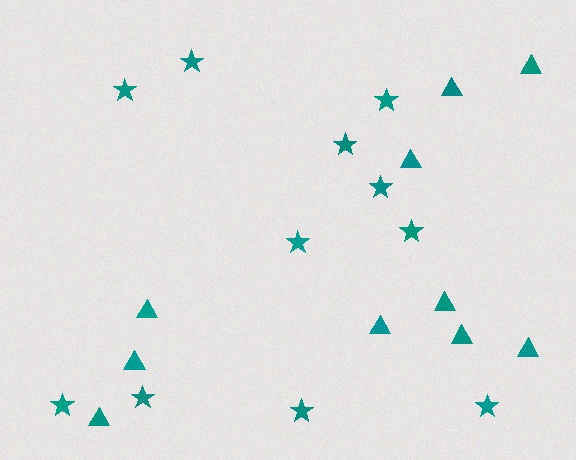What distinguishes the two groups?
There are 2 groups: one group of triangles (10) and one group of stars (11).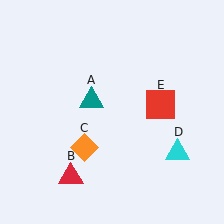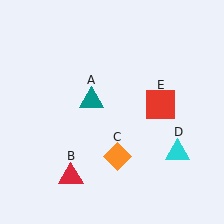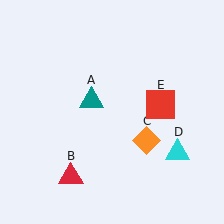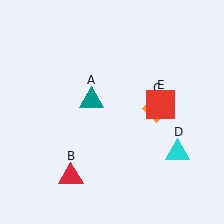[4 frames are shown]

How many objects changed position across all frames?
1 object changed position: orange diamond (object C).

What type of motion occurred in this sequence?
The orange diamond (object C) rotated counterclockwise around the center of the scene.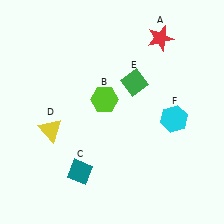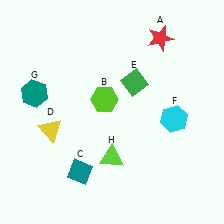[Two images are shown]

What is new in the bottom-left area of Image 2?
A lime triangle (H) was added in the bottom-left area of Image 2.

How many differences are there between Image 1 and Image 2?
There are 2 differences between the two images.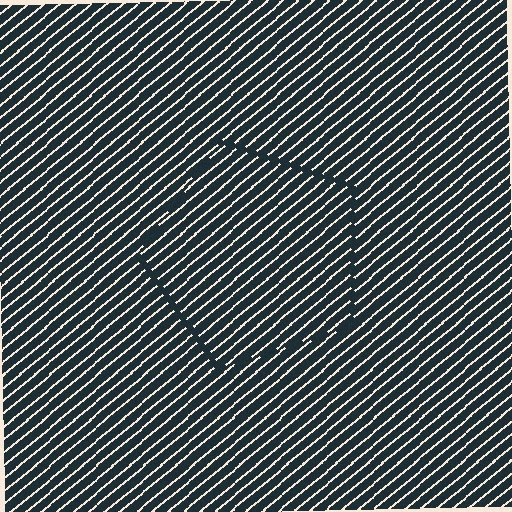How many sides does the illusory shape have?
5 sides — the line-ends trace a pentagon.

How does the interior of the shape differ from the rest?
The interior of the shape contains the same grating, shifted by half a period — the contour is defined by the phase discontinuity where line-ends from the inner and outer gratings abut.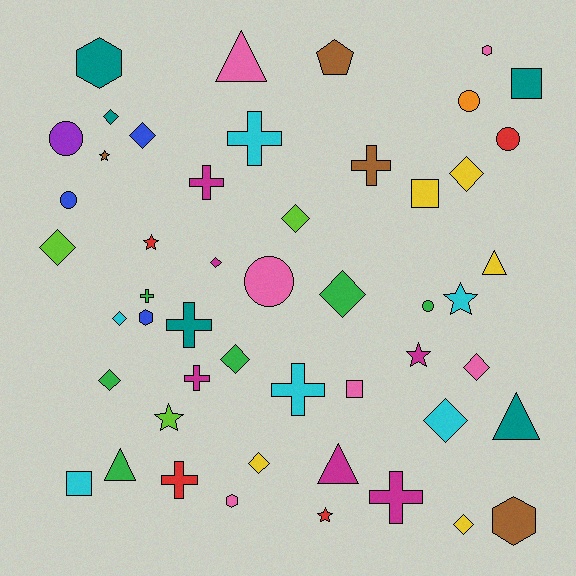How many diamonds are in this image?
There are 14 diamonds.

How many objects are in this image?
There are 50 objects.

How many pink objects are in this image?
There are 6 pink objects.